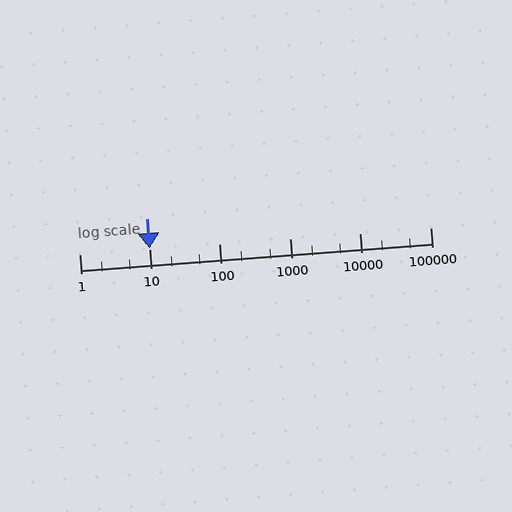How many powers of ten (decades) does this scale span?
The scale spans 5 decades, from 1 to 100000.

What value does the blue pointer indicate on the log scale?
The pointer indicates approximately 10.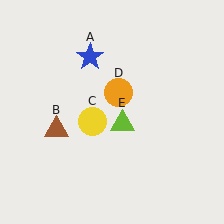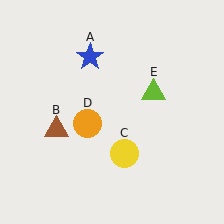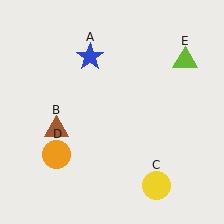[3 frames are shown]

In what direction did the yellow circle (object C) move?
The yellow circle (object C) moved down and to the right.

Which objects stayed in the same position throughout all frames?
Blue star (object A) and brown triangle (object B) remained stationary.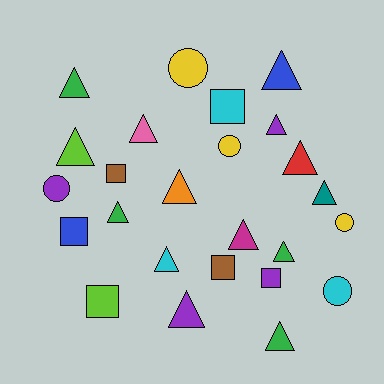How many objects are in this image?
There are 25 objects.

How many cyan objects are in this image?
There are 3 cyan objects.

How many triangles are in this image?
There are 14 triangles.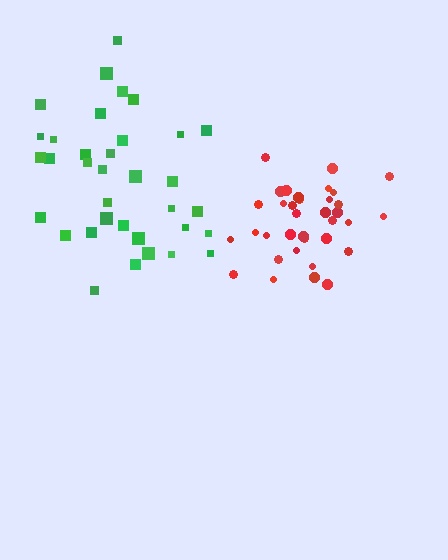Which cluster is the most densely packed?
Red.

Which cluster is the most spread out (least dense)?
Green.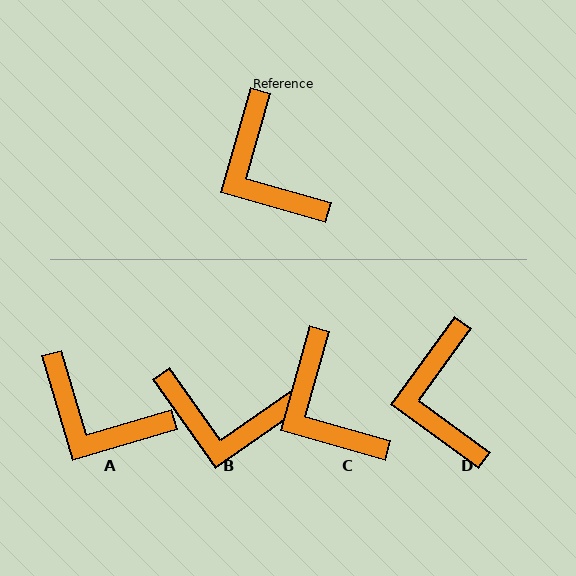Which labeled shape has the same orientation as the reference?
C.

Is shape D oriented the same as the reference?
No, it is off by about 20 degrees.